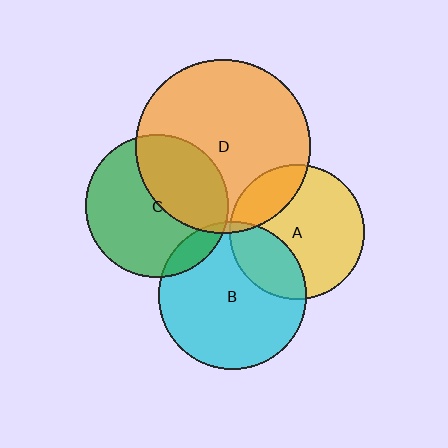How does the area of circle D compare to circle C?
Approximately 1.5 times.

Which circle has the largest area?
Circle D (orange).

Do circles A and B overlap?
Yes.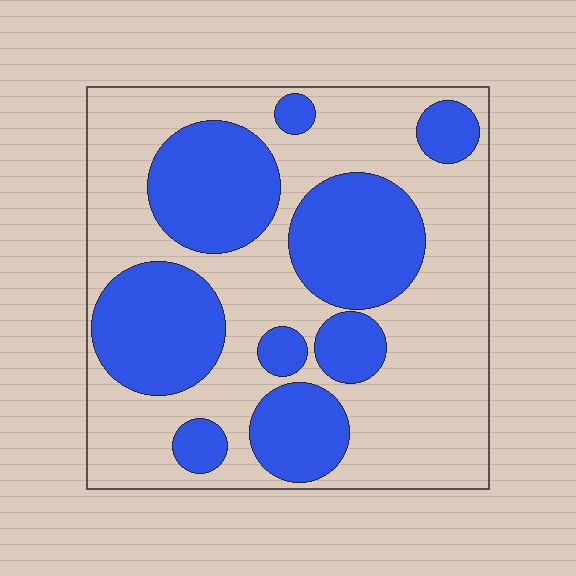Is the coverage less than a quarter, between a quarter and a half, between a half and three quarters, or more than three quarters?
Between a quarter and a half.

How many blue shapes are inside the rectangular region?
9.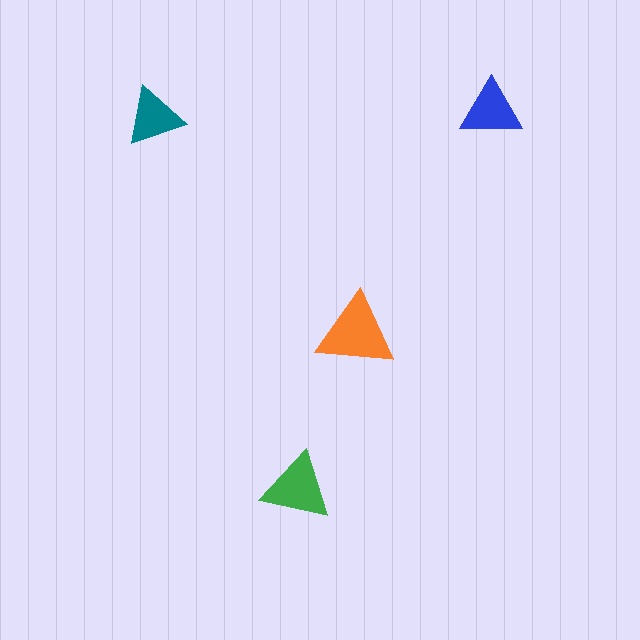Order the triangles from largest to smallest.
the orange one, the green one, the blue one, the teal one.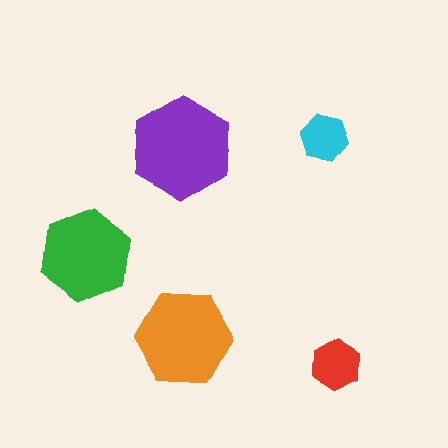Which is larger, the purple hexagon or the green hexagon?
The purple one.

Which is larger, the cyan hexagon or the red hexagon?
The red one.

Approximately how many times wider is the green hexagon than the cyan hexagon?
About 2 times wider.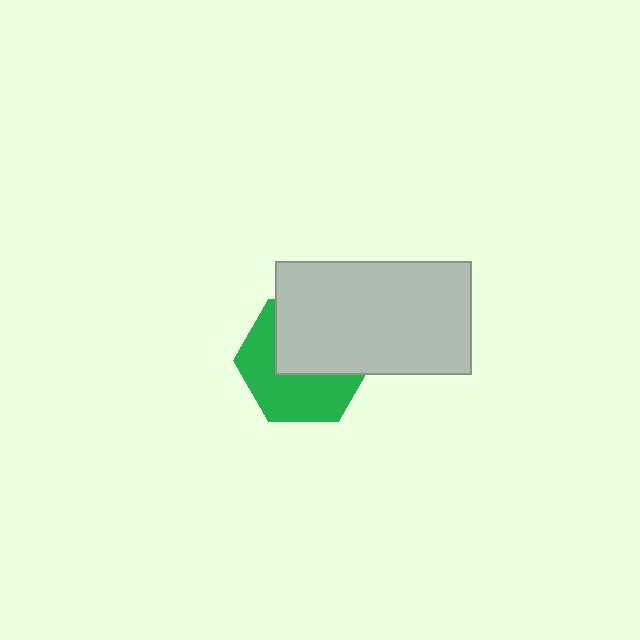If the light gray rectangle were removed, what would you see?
You would see the complete green hexagon.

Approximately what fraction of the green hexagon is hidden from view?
Roughly 49% of the green hexagon is hidden behind the light gray rectangle.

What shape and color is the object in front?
The object in front is a light gray rectangle.